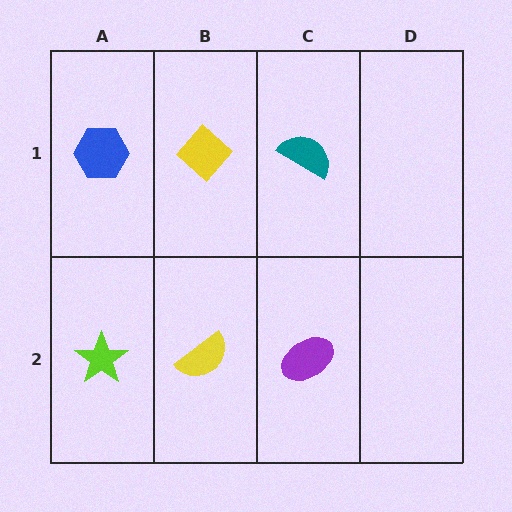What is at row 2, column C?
A purple ellipse.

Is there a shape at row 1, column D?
No, that cell is empty.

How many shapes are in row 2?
3 shapes.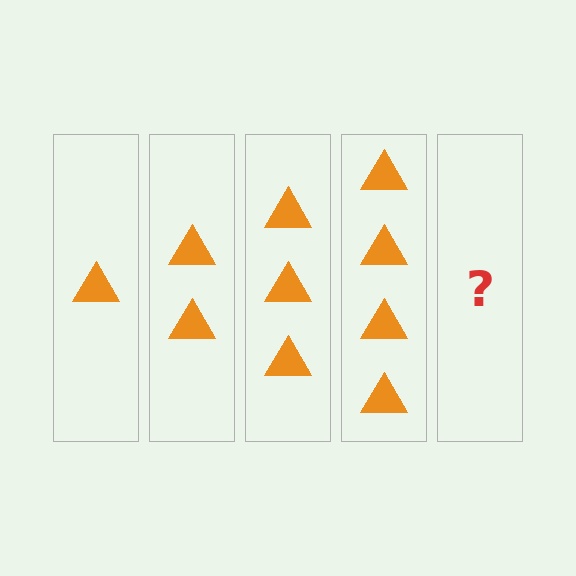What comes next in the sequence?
The next element should be 5 triangles.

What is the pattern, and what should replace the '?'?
The pattern is that each step adds one more triangle. The '?' should be 5 triangles.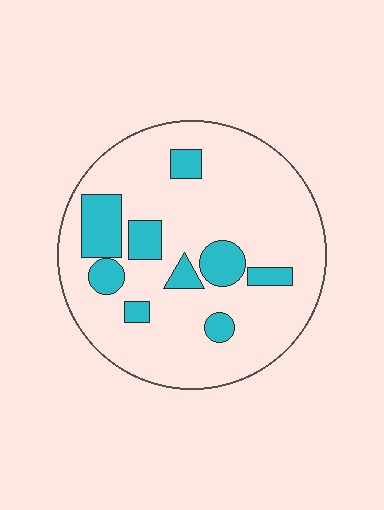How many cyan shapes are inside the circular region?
9.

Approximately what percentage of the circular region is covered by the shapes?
Approximately 20%.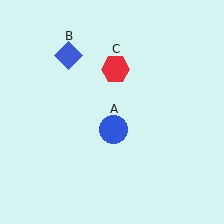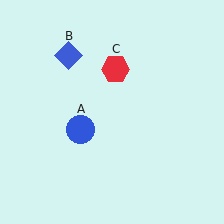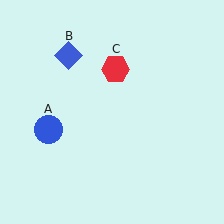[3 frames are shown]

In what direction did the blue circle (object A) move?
The blue circle (object A) moved left.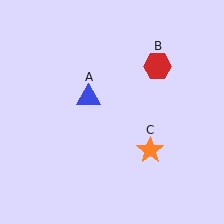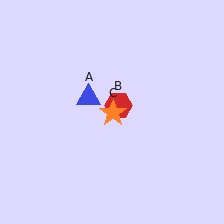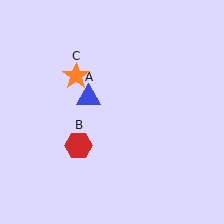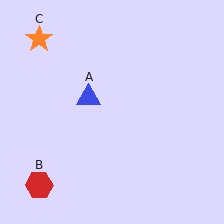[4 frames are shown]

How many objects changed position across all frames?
2 objects changed position: red hexagon (object B), orange star (object C).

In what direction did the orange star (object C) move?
The orange star (object C) moved up and to the left.